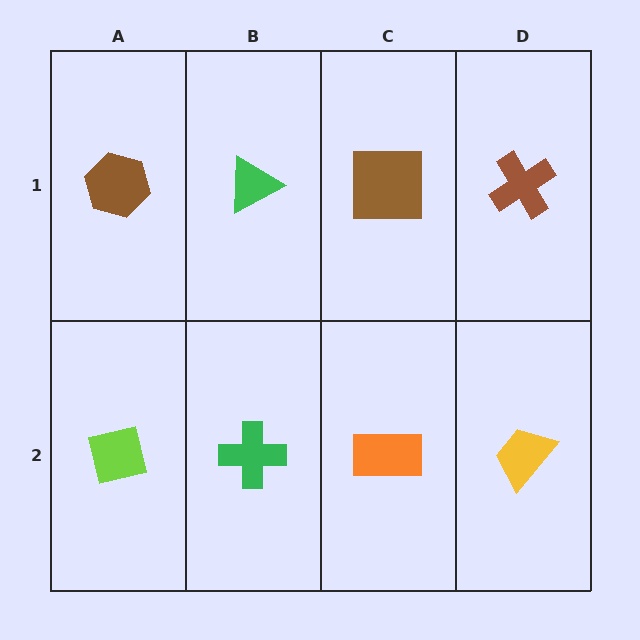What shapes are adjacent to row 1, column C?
An orange rectangle (row 2, column C), a green triangle (row 1, column B), a brown cross (row 1, column D).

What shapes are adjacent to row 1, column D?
A yellow trapezoid (row 2, column D), a brown square (row 1, column C).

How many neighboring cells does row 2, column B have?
3.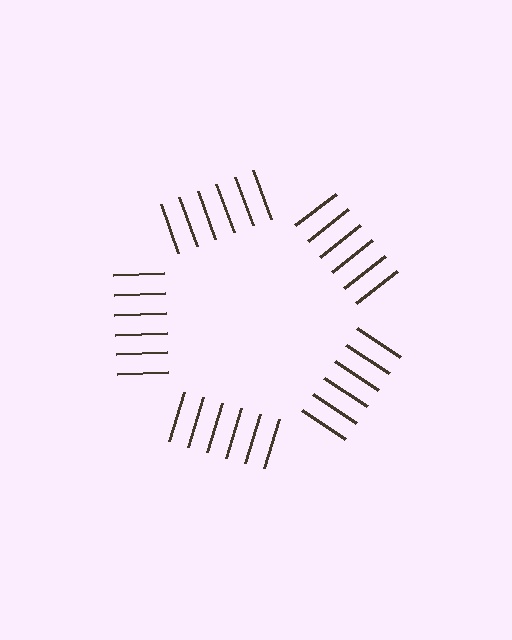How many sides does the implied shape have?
5 sides — the line-ends trace a pentagon.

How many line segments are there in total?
30 — 6 along each of the 5 edges.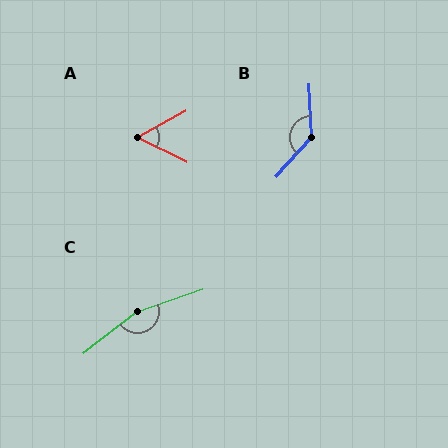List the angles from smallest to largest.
A (55°), B (135°), C (161°).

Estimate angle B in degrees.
Approximately 135 degrees.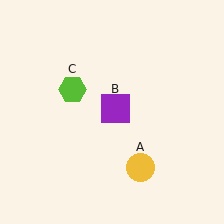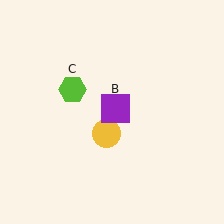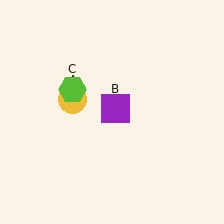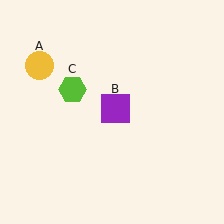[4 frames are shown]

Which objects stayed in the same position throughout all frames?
Purple square (object B) and lime hexagon (object C) remained stationary.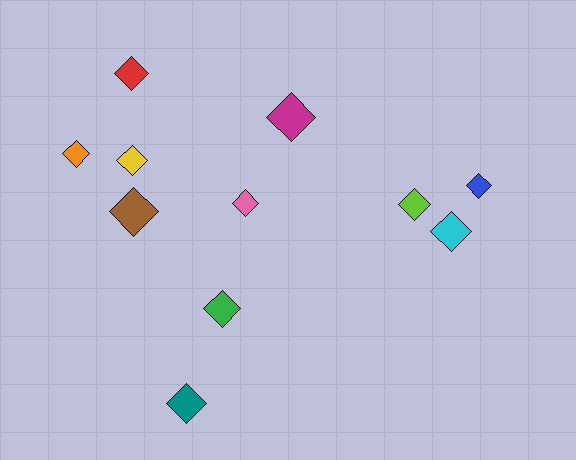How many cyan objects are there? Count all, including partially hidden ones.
There is 1 cyan object.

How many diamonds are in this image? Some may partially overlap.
There are 11 diamonds.